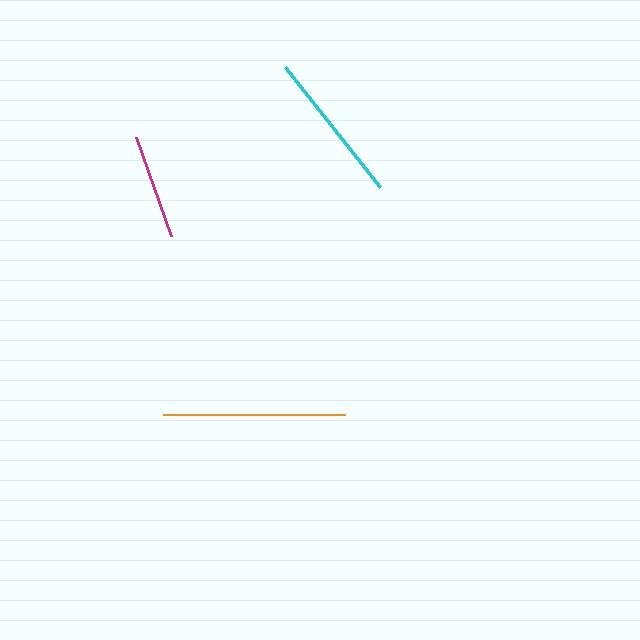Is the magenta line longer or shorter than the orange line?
The orange line is longer than the magenta line.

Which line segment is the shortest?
The magenta line is the shortest at approximately 105 pixels.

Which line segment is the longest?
The orange line is the longest at approximately 182 pixels.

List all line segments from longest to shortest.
From longest to shortest: orange, cyan, magenta.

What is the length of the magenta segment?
The magenta segment is approximately 105 pixels long.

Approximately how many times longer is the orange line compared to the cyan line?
The orange line is approximately 1.2 times the length of the cyan line.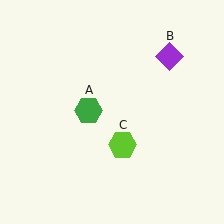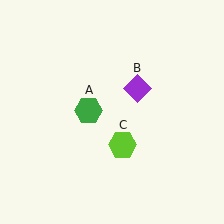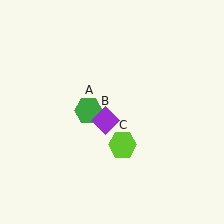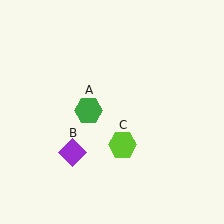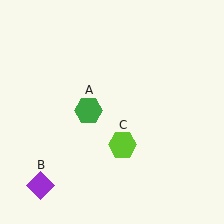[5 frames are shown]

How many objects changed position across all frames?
1 object changed position: purple diamond (object B).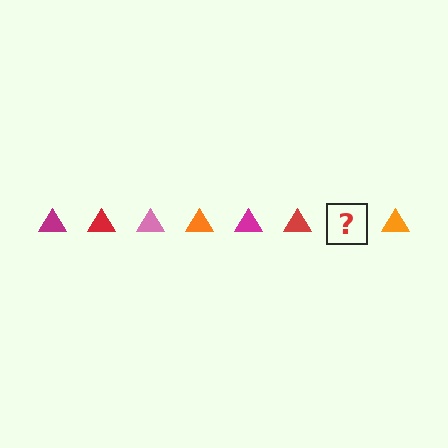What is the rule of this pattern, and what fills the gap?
The rule is that the pattern cycles through magenta, red, pink, orange triangles. The gap should be filled with a pink triangle.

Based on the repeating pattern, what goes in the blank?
The blank should be a pink triangle.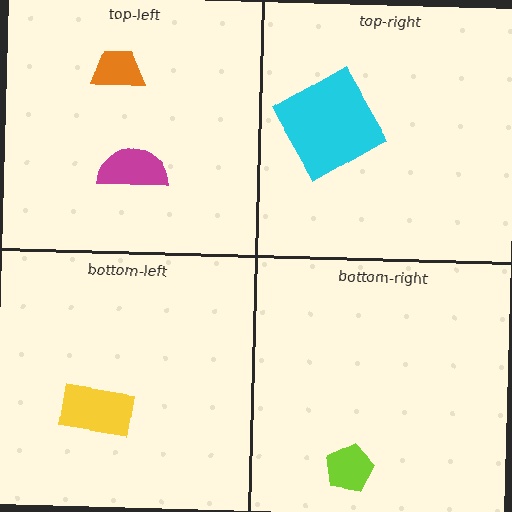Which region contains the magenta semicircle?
The top-left region.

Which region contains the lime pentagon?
The bottom-right region.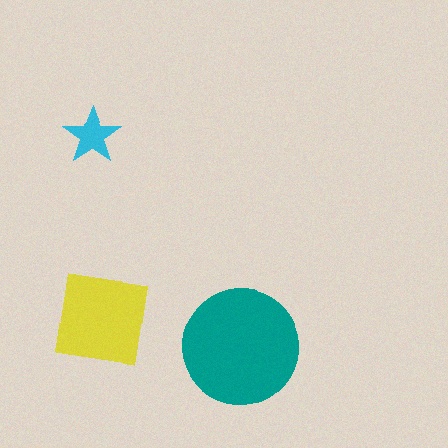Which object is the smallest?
The cyan star.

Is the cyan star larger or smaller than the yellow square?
Smaller.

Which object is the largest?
The teal circle.